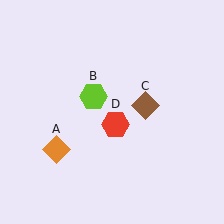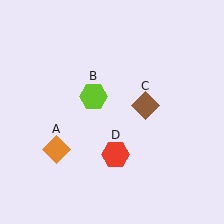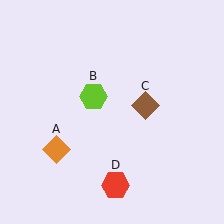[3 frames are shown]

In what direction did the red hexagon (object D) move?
The red hexagon (object D) moved down.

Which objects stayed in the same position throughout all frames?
Orange diamond (object A) and lime hexagon (object B) and brown diamond (object C) remained stationary.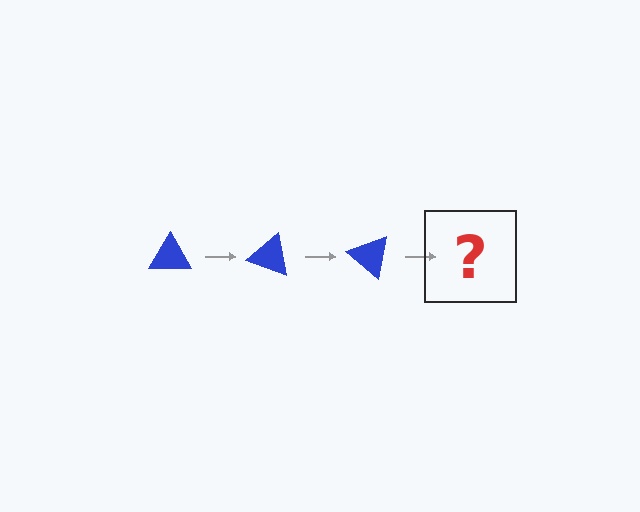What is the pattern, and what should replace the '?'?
The pattern is that the triangle rotates 20 degrees each step. The '?' should be a blue triangle rotated 60 degrees.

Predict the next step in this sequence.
The next step is a blue triangle rotated 60 degrees.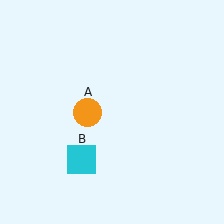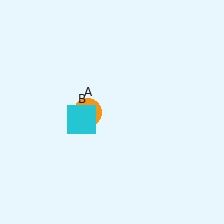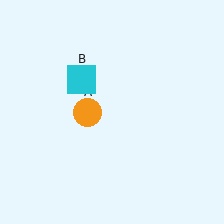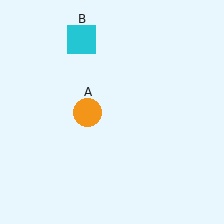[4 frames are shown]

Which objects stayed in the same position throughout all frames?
Orange circle (object A) remained stationary.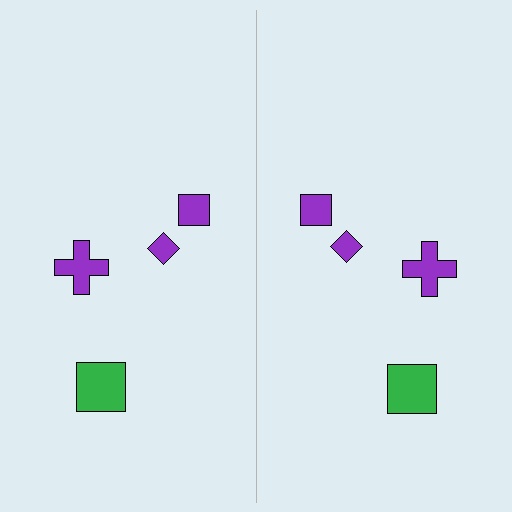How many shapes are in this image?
There are 8 shapes in this image.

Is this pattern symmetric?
Yes, this pattern has bilateral (reflection) symmetry.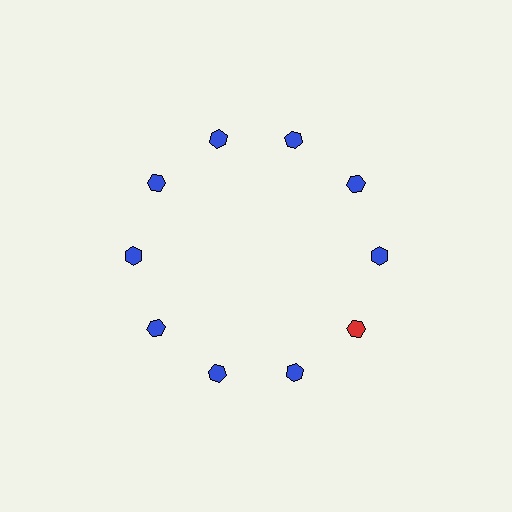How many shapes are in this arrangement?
There are 10 shapes arranged in a ring pattern.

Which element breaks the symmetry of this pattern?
The red hexagon at roughly the 4 o'clock position breaks the symmetry. All other shapes are blue hexagons.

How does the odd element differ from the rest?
It has a different color: red instead of blue.